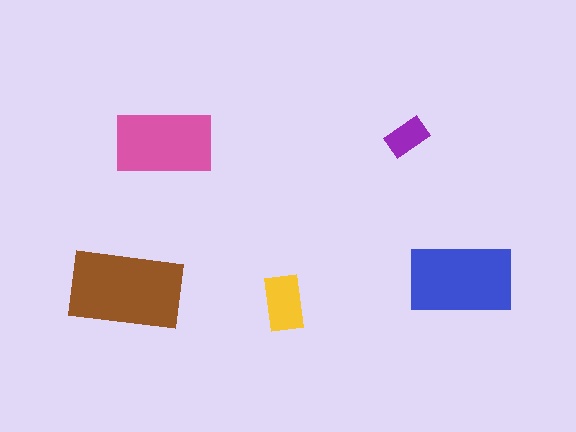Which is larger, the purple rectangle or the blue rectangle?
The blue one.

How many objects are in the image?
There are 5 objects in the image.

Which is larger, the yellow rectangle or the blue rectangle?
The blue one.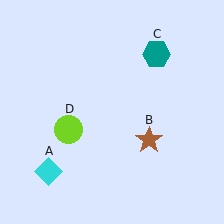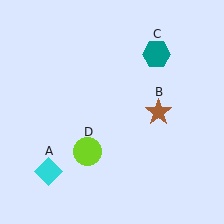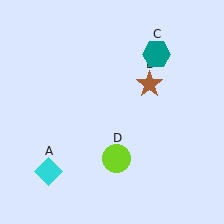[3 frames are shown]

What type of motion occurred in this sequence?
The brown star (object B), lime circle (object D) rotated counterclockwise around the center of the scene.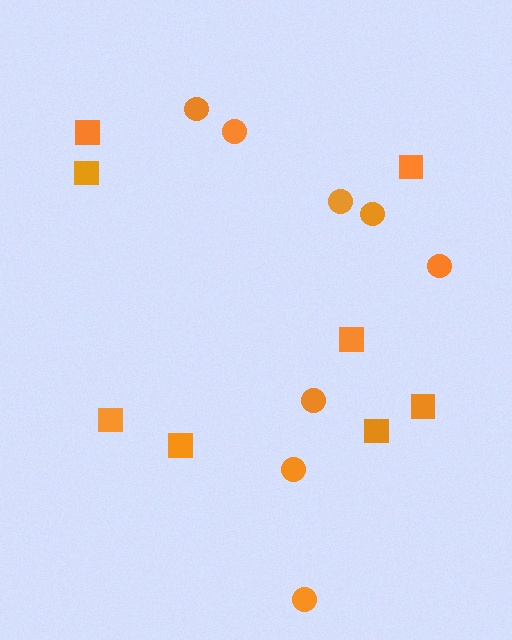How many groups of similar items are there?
There are 2 groups: one group of squares (8) and one group of circles (8).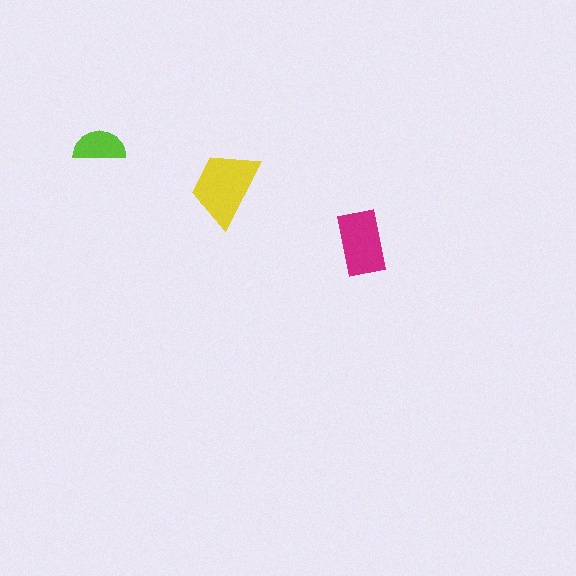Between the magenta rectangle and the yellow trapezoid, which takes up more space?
The yellow trapezoid.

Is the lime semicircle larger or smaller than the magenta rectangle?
Smaller.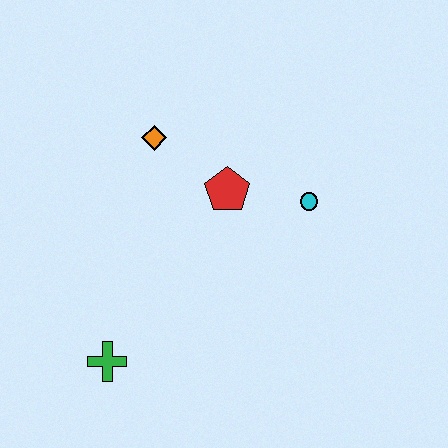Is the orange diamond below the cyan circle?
No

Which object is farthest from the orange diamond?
The green cross is farthest from the orange diamond.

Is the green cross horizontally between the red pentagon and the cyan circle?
No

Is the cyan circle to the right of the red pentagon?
Yes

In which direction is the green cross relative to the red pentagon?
The green cross is below the red pentagon.